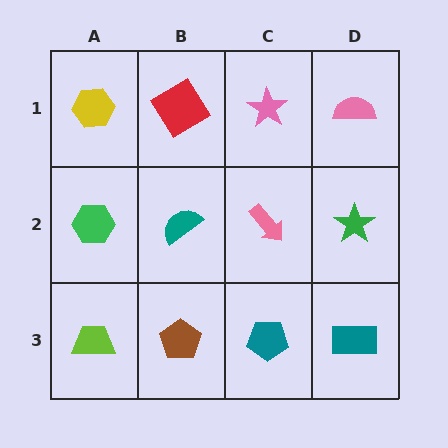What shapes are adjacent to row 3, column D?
A green star (row 2, column D), a teal pentagon (row 3, column C).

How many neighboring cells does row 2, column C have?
4.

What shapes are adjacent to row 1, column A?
A green hexagon (row 2, column A), a red diamond (row 1, column B).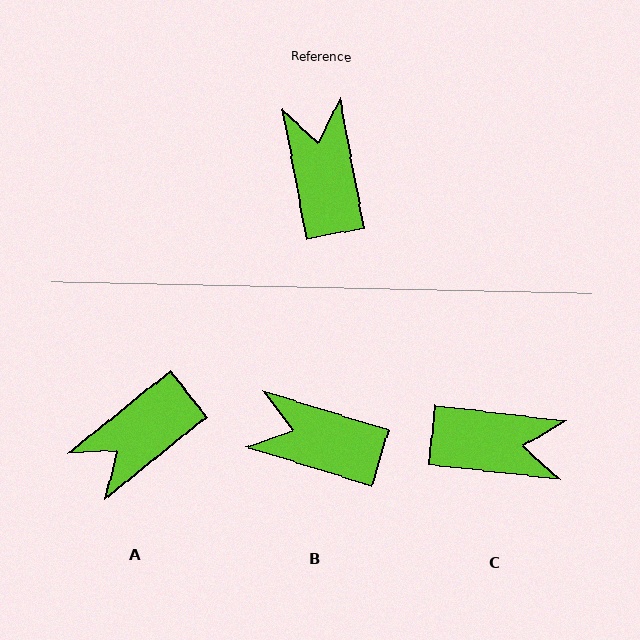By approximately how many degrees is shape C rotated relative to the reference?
Approximately 107 degrees clockwise.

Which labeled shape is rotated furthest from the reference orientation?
A, about 118 degrees away.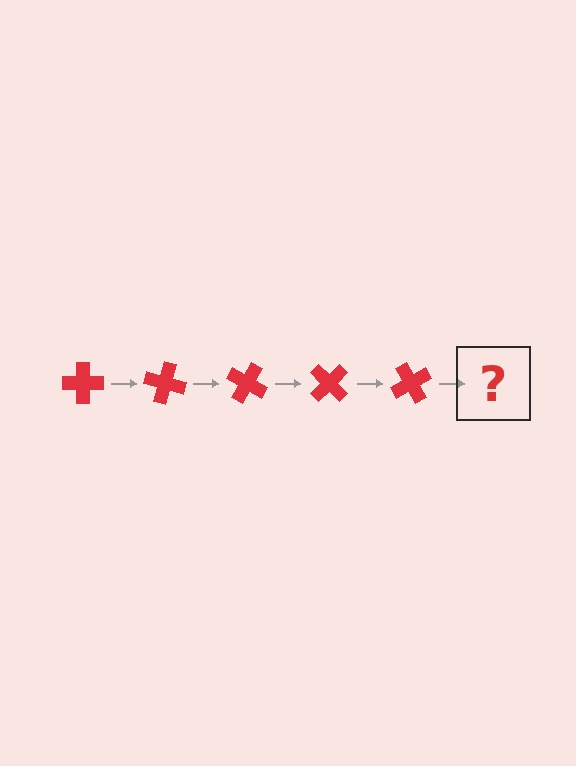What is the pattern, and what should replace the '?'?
The pattern is that the cross rotates 15 degrees each step. The '?' should be a red cross rotated 75 degrees.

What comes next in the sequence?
The next element should be a red cross rotated 75 degrees.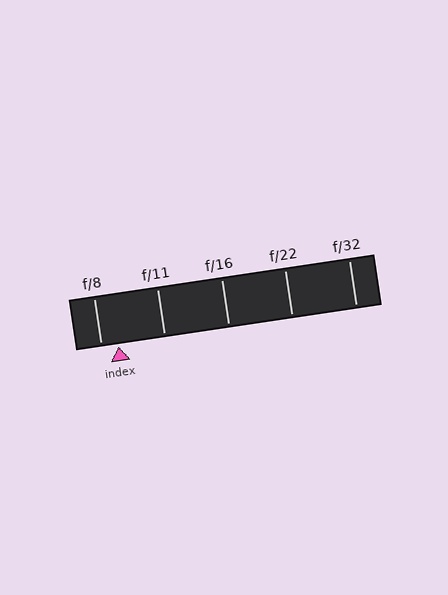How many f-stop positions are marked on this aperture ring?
There are 5 f-stop positions marked.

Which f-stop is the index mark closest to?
The index mark is closest to f/8.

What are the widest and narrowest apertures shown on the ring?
The widest aperture shown is f/8 and the narrowest is f/32.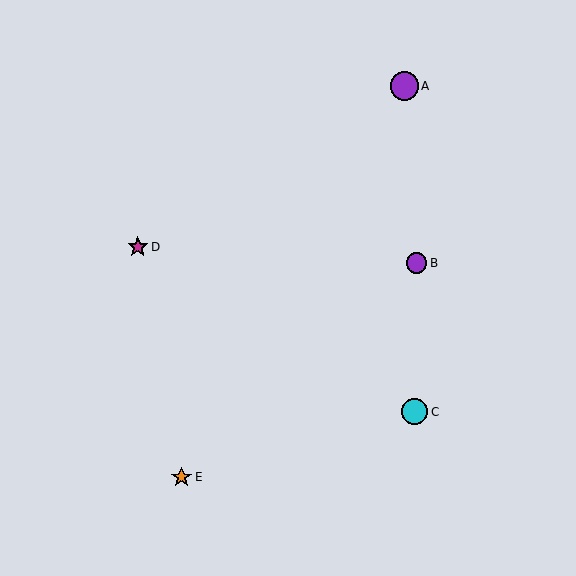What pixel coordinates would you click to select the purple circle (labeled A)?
Click at (404, 86) to select the purple circle A.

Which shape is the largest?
The purple circle (labeled A) is the largest.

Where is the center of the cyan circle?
The center of the cyan circle is at (415, 412).